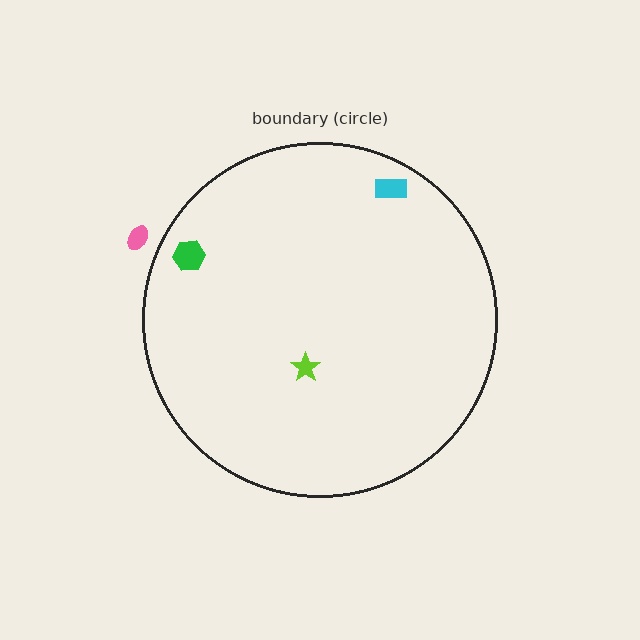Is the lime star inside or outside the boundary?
Inside.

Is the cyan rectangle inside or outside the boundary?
Inside.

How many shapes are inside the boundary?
3 inside, 1 outside.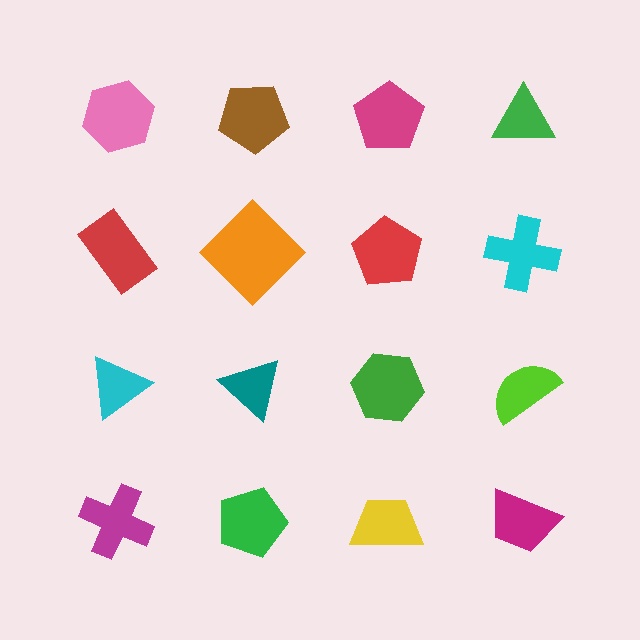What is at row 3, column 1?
A cyan triangle.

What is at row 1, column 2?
A brown pentagon.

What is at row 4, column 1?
A magenta cross.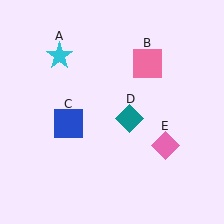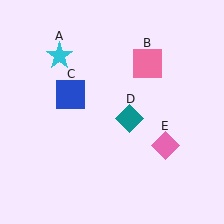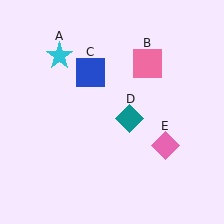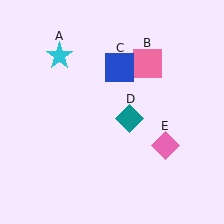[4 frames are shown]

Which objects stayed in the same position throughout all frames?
Cyan star (object A) and pink square (object B) and teal diamond (object D) and pink diamond (object E) remained stationary.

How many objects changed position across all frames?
1 object changed position: blue square (object C).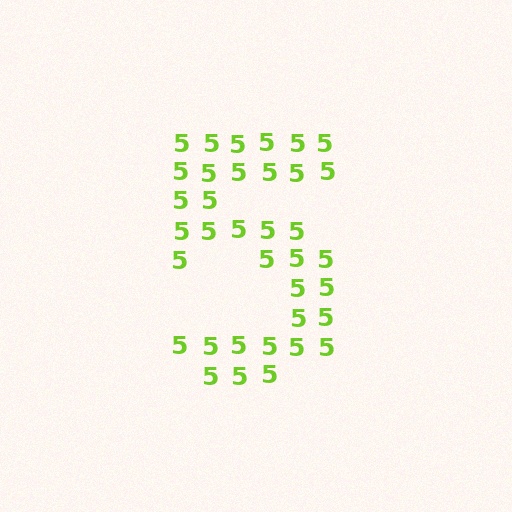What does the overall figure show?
The overall figure shows the digit 5.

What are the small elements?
The small elements are digit 5's.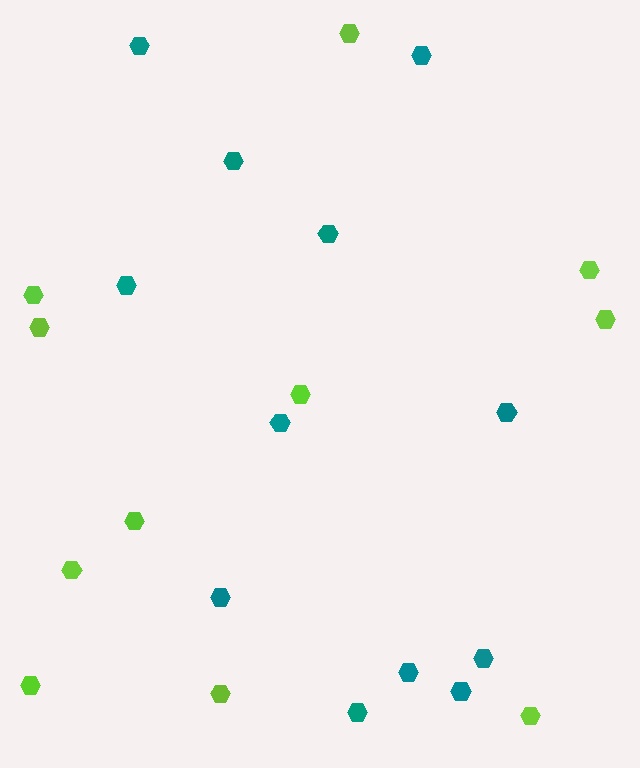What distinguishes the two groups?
There are 2 groups: one group of lime hexagons (11) and one group of teal hexagons (12).